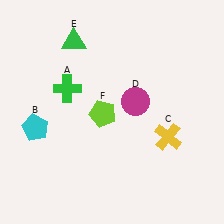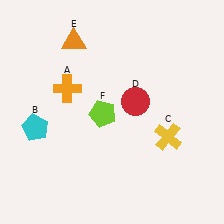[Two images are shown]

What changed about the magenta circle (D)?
In Image 1, D is magenta. In Image 2, it changed to red.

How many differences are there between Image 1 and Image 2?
There are 3 differences between the two images.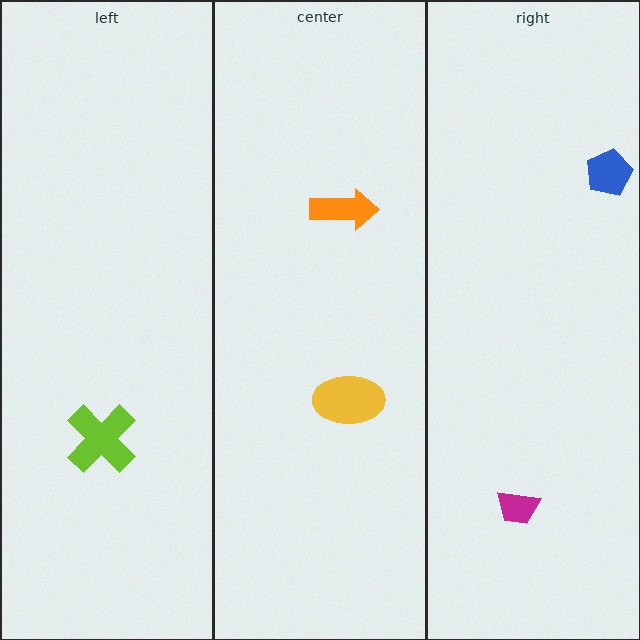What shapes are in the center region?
The orange arrow, the yellow ellipse.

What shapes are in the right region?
The magenta trapezoid, the blue pentagon.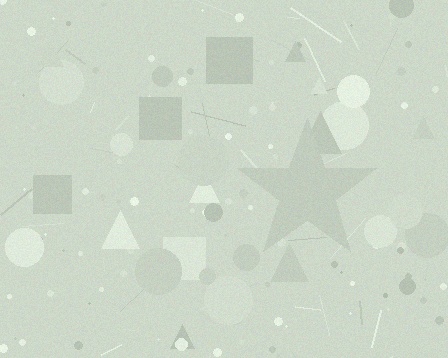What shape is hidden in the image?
A star is hidden in the image.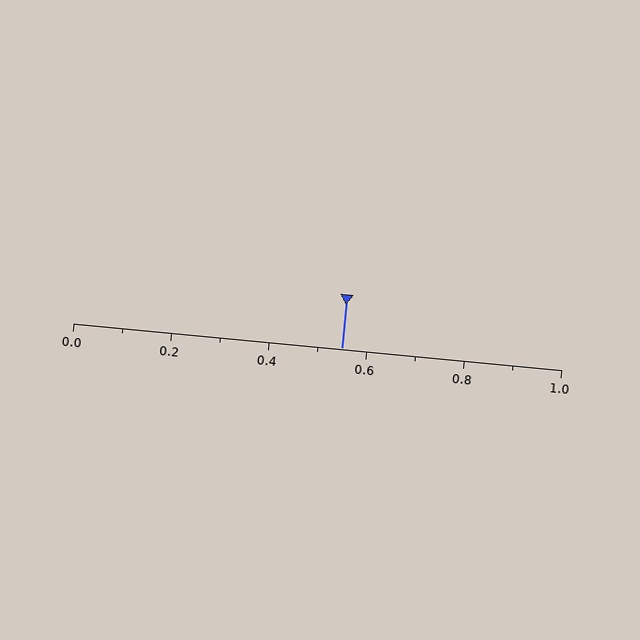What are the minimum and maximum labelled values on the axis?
The axis runs from 0.0 to 1.0.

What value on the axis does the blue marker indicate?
The marker indicates approximately 0.55.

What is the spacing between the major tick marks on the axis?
The major ticks are spaced 0.2 apart.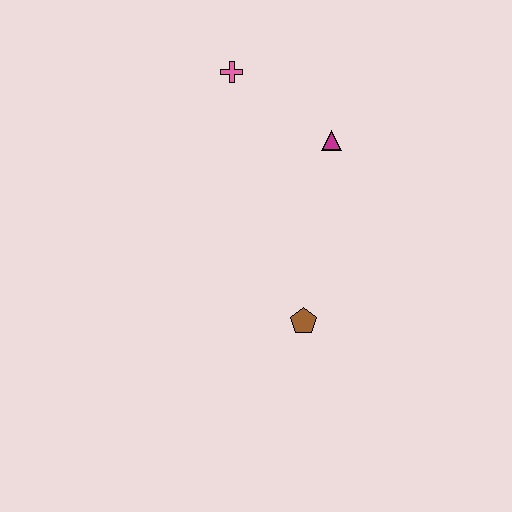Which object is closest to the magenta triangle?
The pink cross is closest to the magenta triangle.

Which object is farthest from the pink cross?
The brown pentagon is farthest from the pink cross.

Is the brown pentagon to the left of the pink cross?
No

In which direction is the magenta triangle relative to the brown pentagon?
The magenta triangle is above the brown pentagon.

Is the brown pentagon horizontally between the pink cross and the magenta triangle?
Yes